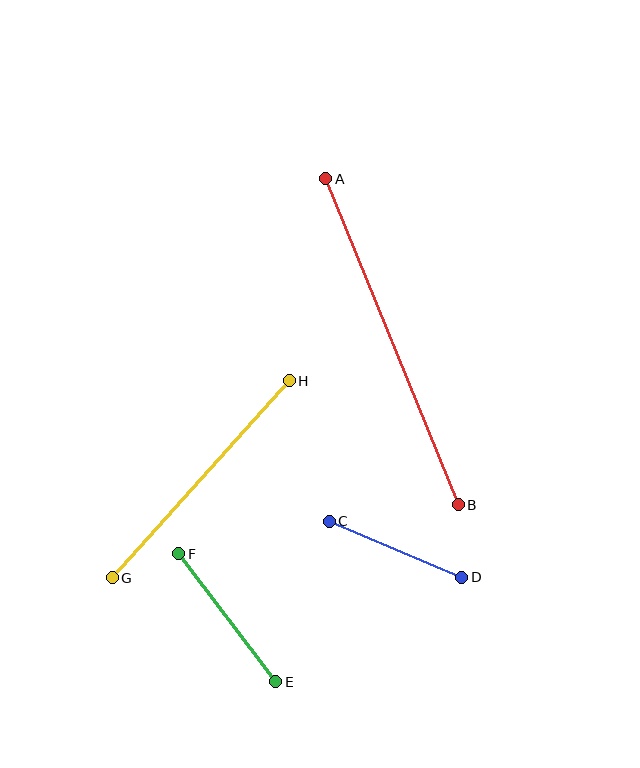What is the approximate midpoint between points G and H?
The midpoint is at approximately (201, 479) pixels.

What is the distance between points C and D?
The distance is approximately 144 pixels.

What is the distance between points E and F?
The distance is approximately 161 pixels.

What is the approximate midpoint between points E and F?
The midpoint is at approximately (227, 618) pixels.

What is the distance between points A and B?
The distance is approximately 352 pixels.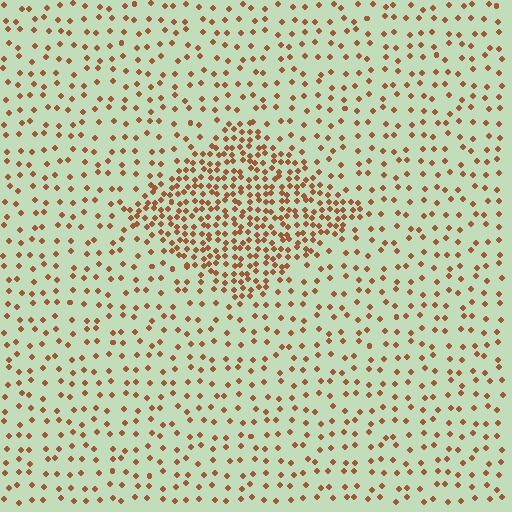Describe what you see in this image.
The image contains small brown elements arranged at two different densities. A diamond-shaped region is visible where the elements are more densely packed than the surrounding area.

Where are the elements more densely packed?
The elements are more densely packed inside the diamond boundary.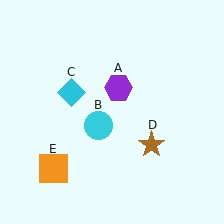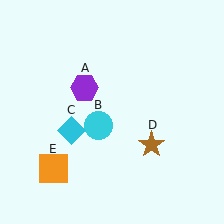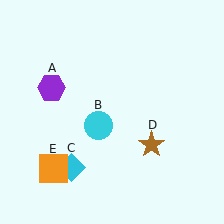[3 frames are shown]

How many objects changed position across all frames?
2 objects changed position: purple hexagon (object A), cyan diamond (object C).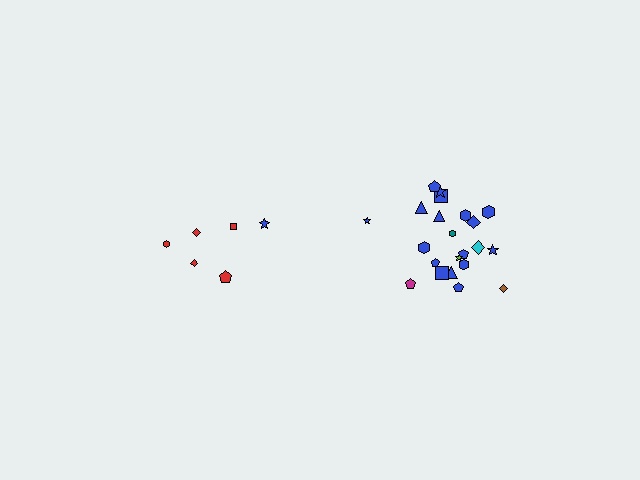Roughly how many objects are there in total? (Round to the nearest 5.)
Roughly 30 objects in total.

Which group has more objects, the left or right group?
The right group.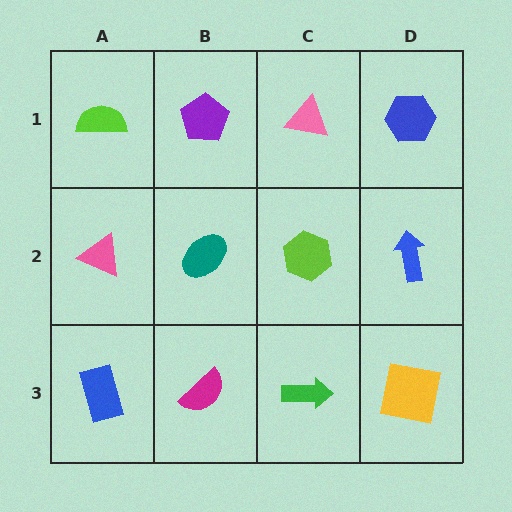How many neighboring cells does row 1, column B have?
3.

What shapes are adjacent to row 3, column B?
A teal ellipse (row 2, column B), a blue rectangle (row 3, column A), a green arrow (row 3, column C).